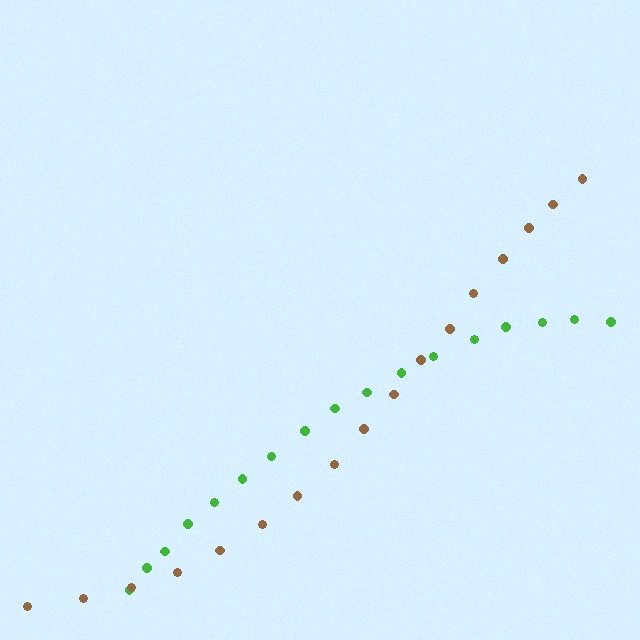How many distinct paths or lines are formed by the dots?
There are 2 distinct paths.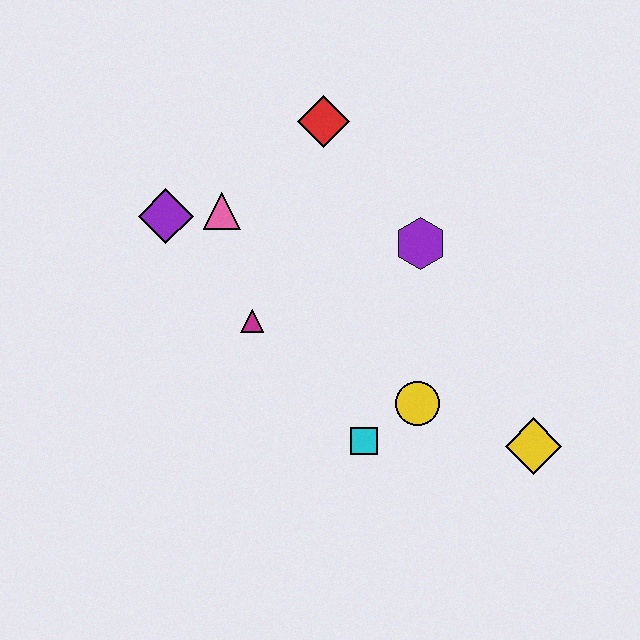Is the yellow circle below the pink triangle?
Yes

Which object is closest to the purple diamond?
The pink triangle is closest to the purple diamond.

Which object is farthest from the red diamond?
The yellow diamond is farthest from the red diamond.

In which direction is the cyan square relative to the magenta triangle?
The cyan square is below the magenta triangle.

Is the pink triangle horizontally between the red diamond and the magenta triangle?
No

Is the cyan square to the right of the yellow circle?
No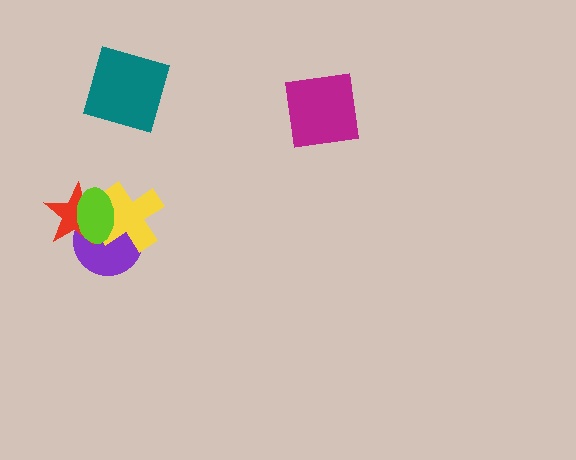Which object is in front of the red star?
The lime ellipse is in front of the red star.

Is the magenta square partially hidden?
No, no other shape covers it.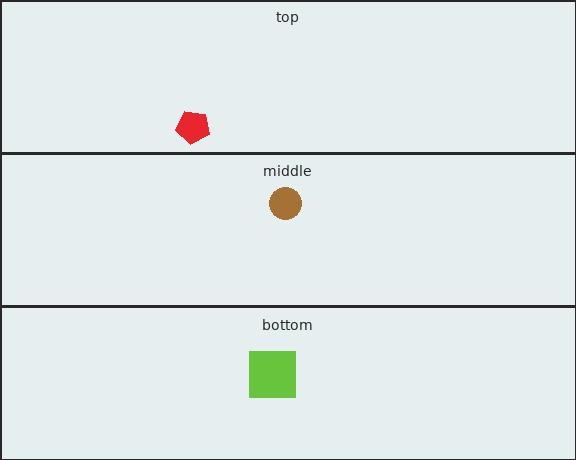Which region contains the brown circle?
The middle region.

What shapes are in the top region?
The red pentagon.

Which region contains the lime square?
The bottom region.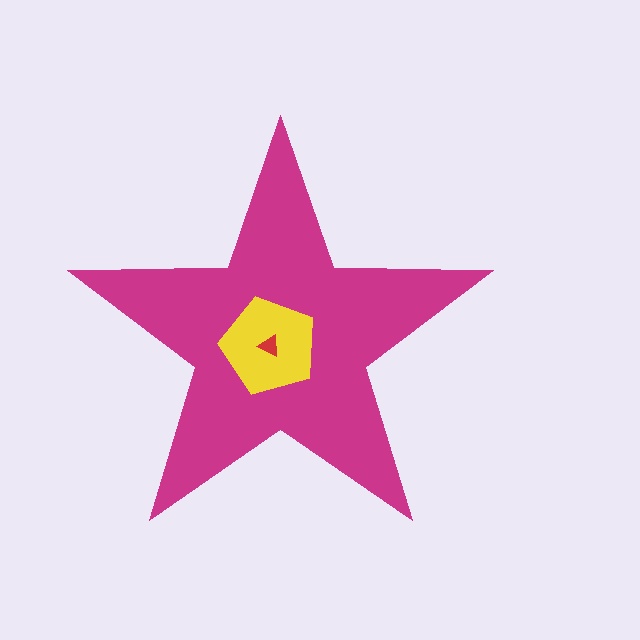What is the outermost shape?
The magenta star.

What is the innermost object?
The red triangle.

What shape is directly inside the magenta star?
The yellow pentagon.